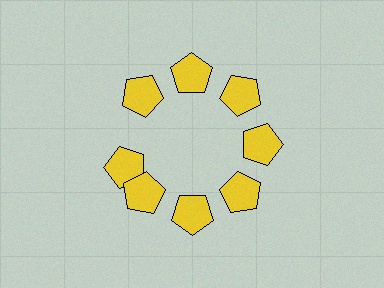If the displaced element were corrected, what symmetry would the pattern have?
It would have 8-fold rotational symmetry — the pattern would map onto itself every 45 degrees.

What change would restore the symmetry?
The symmetry would be restored by rotating it back into even spacing with its neighbors so that all 8 pentagons sit at equal angles and equal distance from the center.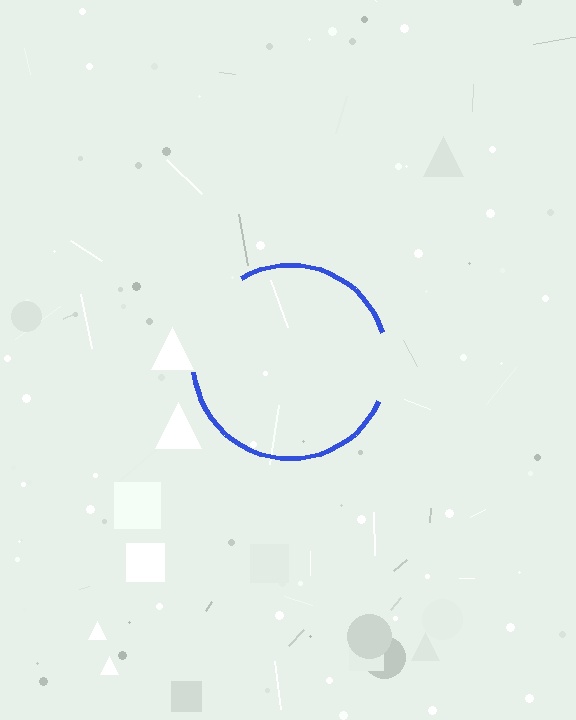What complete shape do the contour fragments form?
The contour fragments form a circle.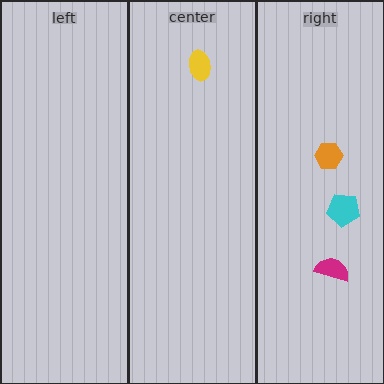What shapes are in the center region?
The yellow ellipse.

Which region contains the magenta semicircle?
The right region.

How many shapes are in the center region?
1.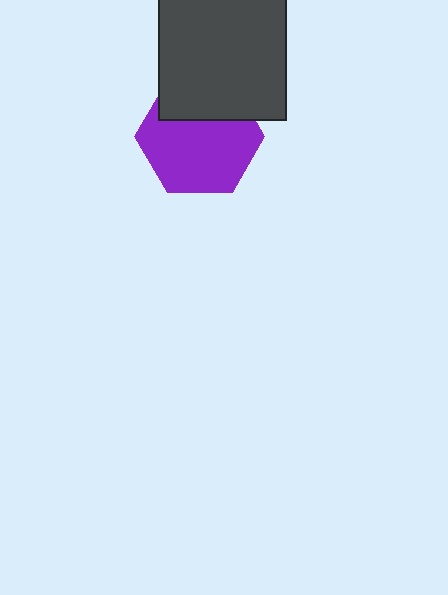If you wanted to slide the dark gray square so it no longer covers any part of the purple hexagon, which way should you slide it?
Slide it up — that is the most direct way to separate the two shapes.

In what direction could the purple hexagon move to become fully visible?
The purple hexagon could move down. That would shift it out from behind the dark gray square entirely.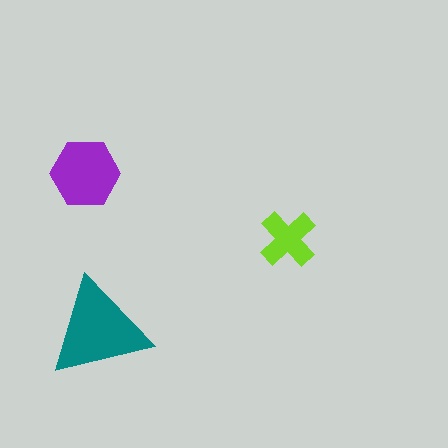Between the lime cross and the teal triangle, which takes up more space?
The teal triangle.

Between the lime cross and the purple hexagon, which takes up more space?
The purple hexagon.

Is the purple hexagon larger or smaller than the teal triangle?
Smaller.